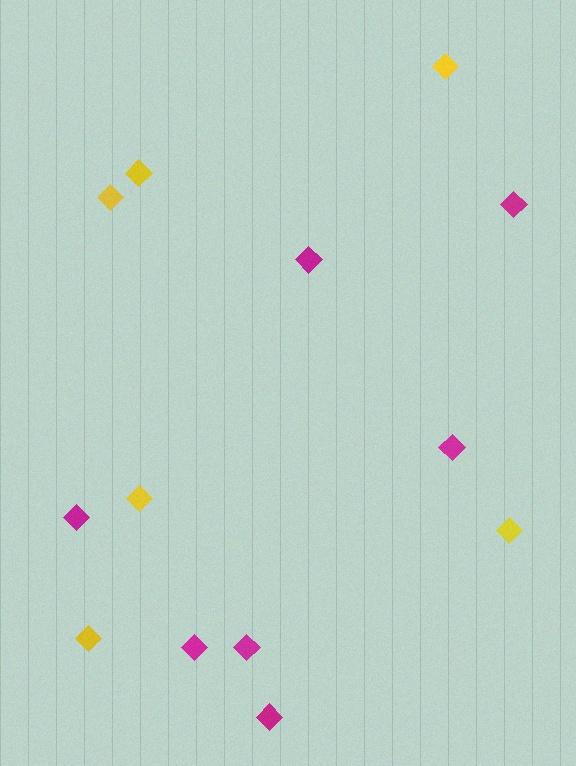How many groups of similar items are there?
There are 2 groups: one group of yellow diamonds (6) and one group of magenta diamonds (7).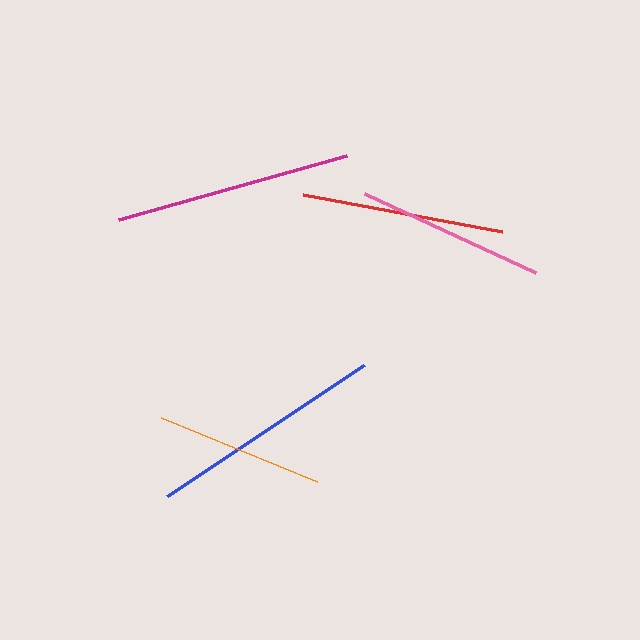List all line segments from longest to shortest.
From longest to shortest: magenta, blue, red, pink, orange.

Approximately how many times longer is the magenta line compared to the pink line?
The magenta line is approximately 1.3 times the length of the pink line.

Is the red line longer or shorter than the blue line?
The blue line is longer than the red line.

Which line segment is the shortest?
The orange line is the shortest at approximately 169 pixels.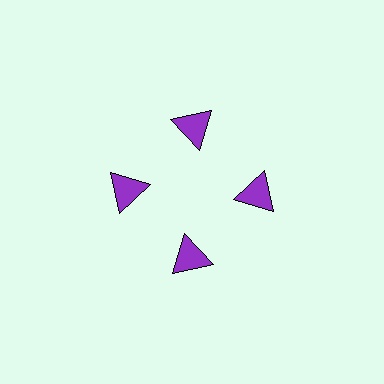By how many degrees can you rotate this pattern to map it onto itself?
The pattern maps onto itself every 90 degrees of rotation.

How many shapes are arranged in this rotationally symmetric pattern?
There are 4 shapes, arranged in 4 groups of 1.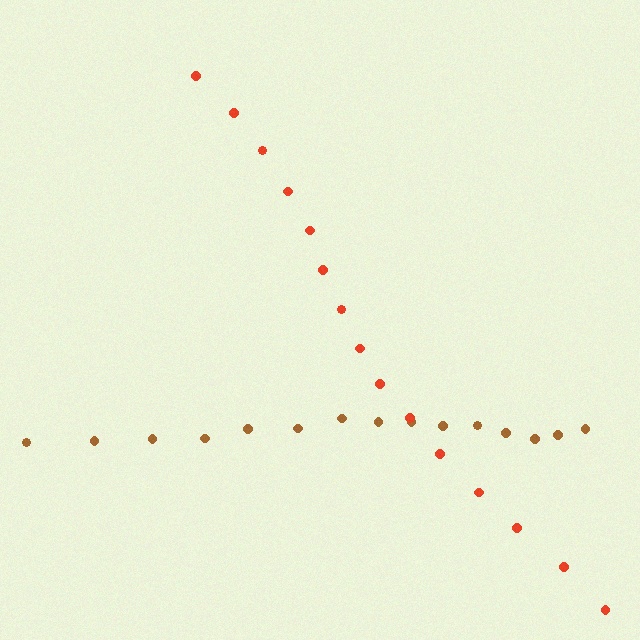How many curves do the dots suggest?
There are 2 distinct paths.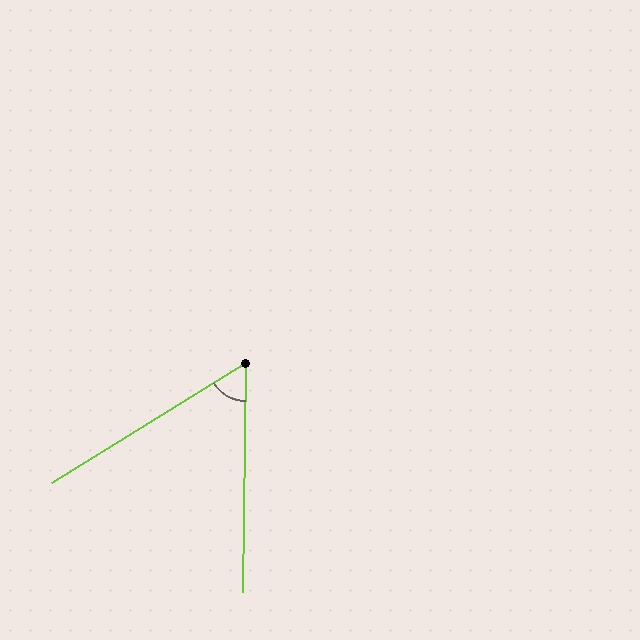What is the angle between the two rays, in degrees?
Approximately 57 degrees.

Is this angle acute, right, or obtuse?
It is acute.